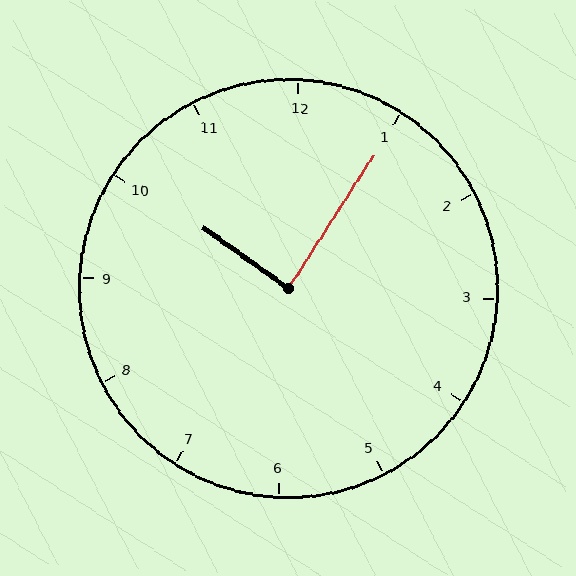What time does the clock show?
10:05.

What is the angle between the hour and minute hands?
Approximately 88 degrees.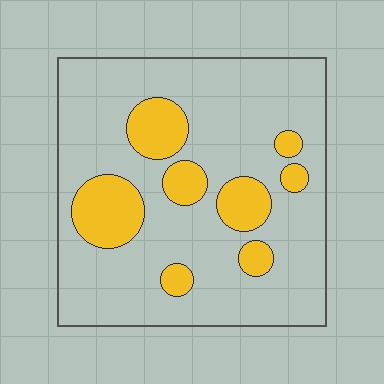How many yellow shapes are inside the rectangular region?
8.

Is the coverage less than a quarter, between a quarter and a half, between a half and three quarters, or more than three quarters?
Less than a quarter.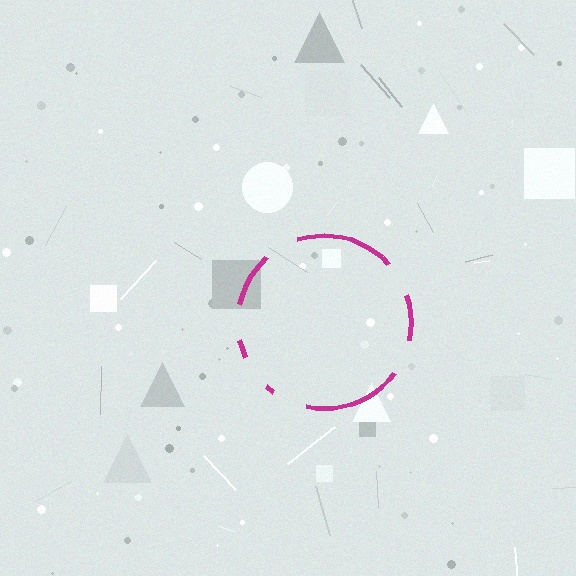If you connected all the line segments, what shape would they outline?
They would outline a circle.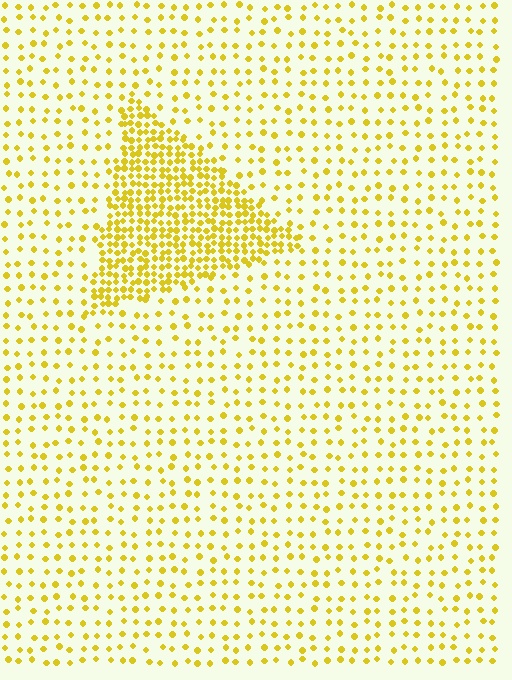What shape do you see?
I see a triangle.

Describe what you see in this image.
The image contains small yellow elements arranged at two different densities. A triangle-shaped region is visible where the elements are more densely packed than the surrounding area.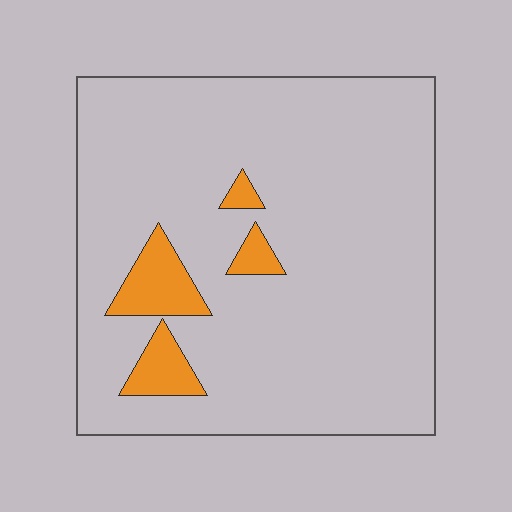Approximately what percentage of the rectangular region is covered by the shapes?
Approximately 10%.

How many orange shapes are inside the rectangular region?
4.